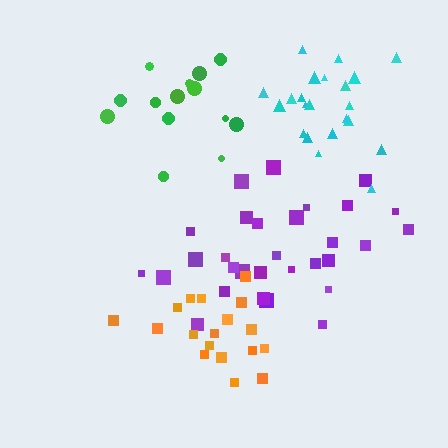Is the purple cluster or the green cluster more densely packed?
Purple.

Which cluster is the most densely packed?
Cyan.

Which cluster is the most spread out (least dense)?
Green.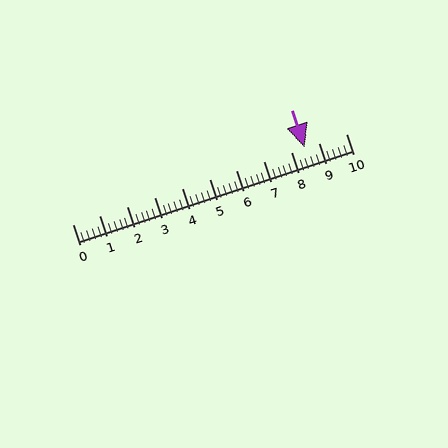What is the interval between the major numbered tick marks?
The major tick marks are spaced 1 units apart.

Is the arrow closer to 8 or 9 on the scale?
The arrow is closer to 9.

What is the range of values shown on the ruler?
The ruler shows values from 0 to 10.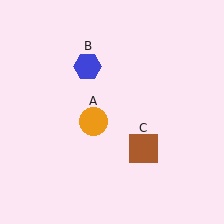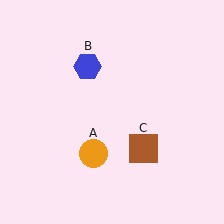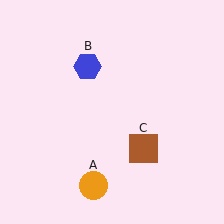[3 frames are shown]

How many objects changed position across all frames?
1 object changed position: orange circle (object A).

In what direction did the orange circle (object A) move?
The orange circle (object A) moved down.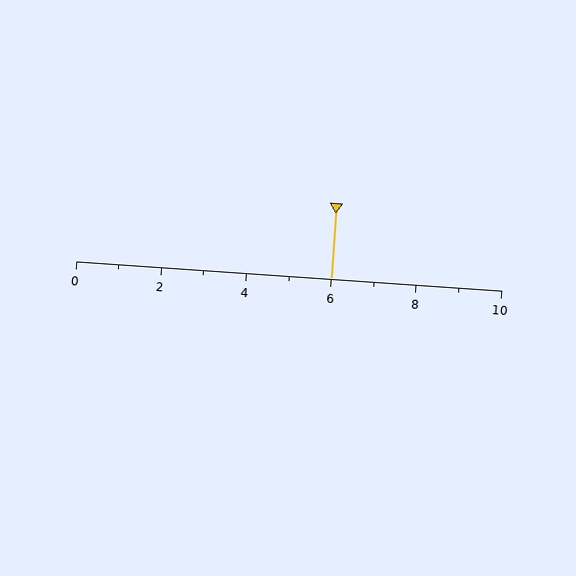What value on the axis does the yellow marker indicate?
The marker indicates approximately 6.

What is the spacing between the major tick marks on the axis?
The major ticks are spaced 2 apart.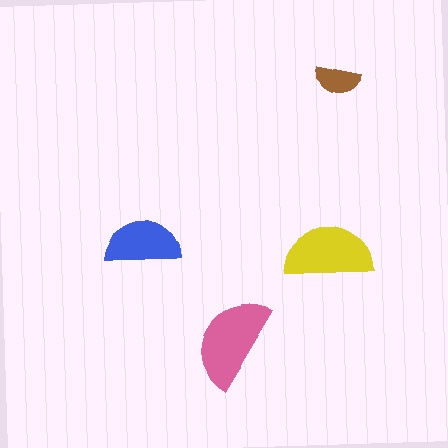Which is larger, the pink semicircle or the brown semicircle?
The pink one.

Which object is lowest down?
The pink semicircle is bottommost.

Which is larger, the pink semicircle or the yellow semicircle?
The pink one.